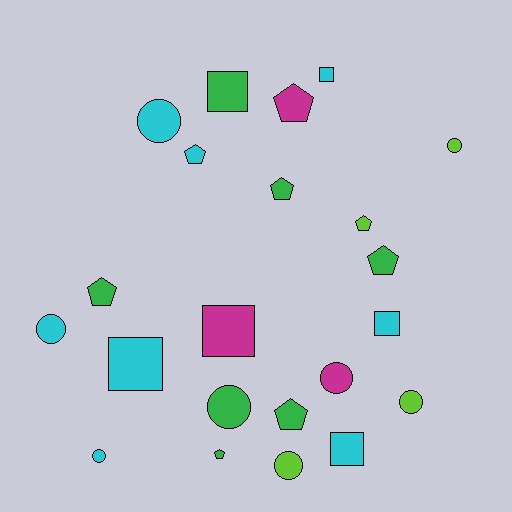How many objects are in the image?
There are 22 objects.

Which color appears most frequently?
Cyan, with 8 objects.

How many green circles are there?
There is 1 green circle.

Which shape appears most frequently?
Pentagon, with 8 objects.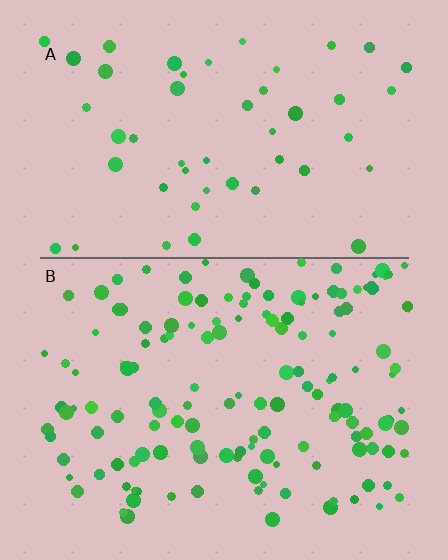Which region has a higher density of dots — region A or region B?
B (the bottom).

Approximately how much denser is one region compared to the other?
Approximately 2.9× — region B over region A.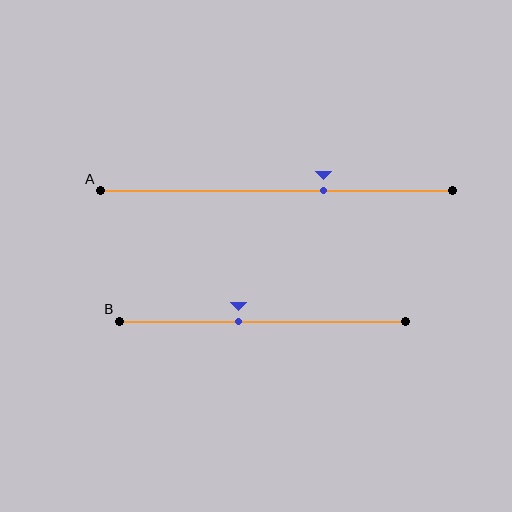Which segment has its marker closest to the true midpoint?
Segment B has its marker closest to the true midpoint.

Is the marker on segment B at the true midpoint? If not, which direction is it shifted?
No, the marker on segment B is shifted to the left by about 8% of the segment length.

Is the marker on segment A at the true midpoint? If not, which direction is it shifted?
No, the marker on segment A is shifted to the right by about 14% of the segment length.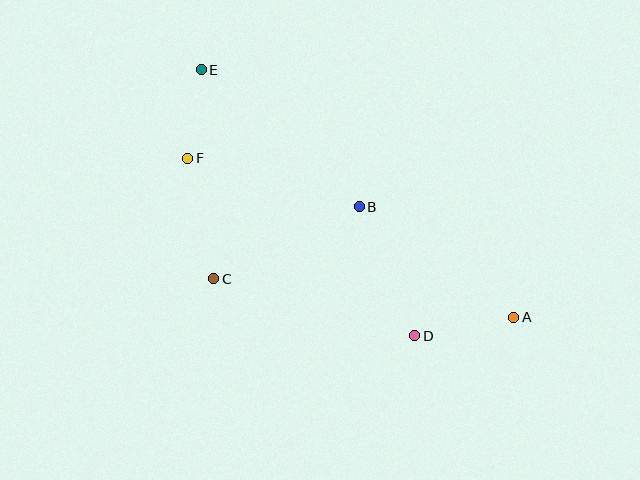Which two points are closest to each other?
Points E and F are closest to each other.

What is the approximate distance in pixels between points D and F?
The distance between D and F is approximately 287 pixels.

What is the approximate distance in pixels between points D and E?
The distance between D and E is approximately 341 pixels.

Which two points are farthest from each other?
Points A and E are farthest from each other.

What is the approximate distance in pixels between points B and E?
The distance between B and E is approximately 209 pixels.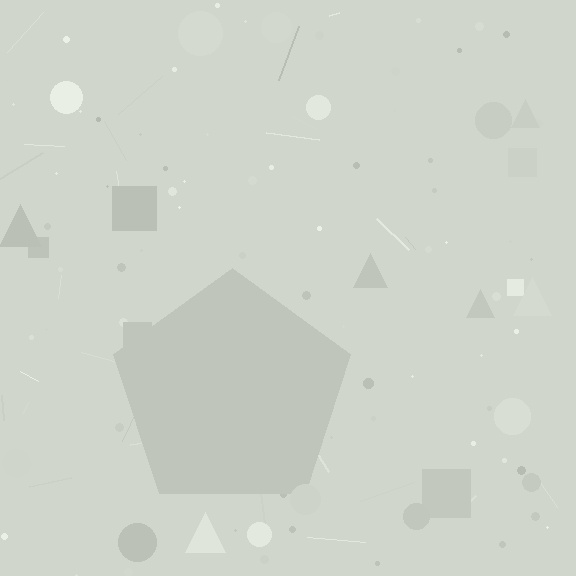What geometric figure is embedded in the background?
A pentagon is embedded in the background.